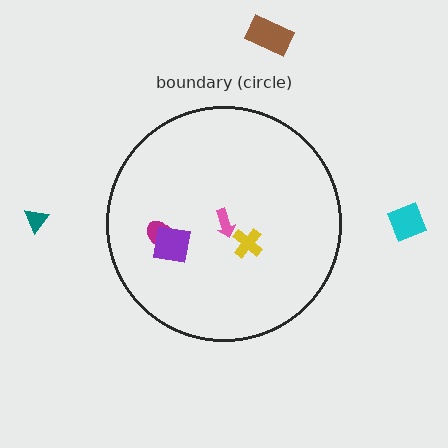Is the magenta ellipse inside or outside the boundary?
Inside.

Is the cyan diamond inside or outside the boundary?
Outside.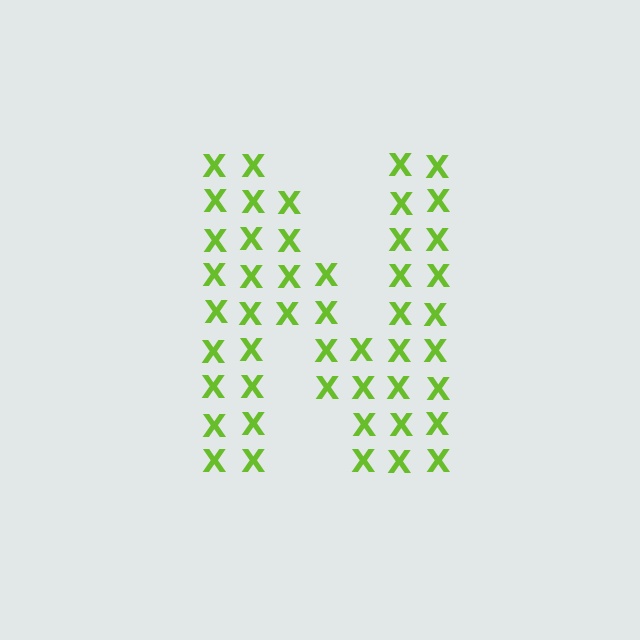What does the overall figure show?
The overall figure shows the letter N.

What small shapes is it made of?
It is made of small letter X's.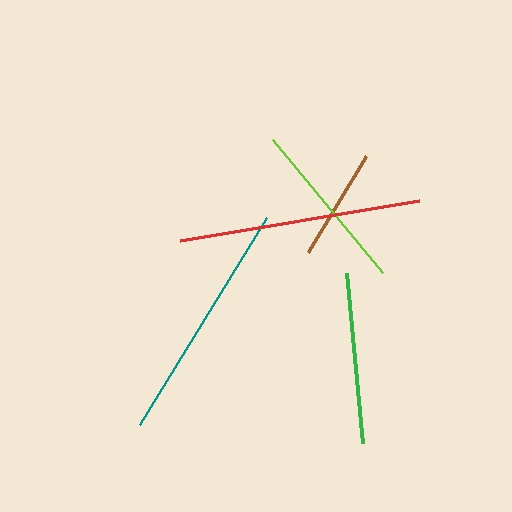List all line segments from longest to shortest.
From longest to shortest: teal, red, lime, green, brown.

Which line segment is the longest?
The teal line is the longest at approximately 243 pixels.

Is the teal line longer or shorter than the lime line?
The teal line is longer than the lime line.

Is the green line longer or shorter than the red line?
The red line is longer than the green line.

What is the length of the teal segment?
The teal segment is approximately 243 pixels long.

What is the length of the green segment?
The green segment is approximately 171 pixels long.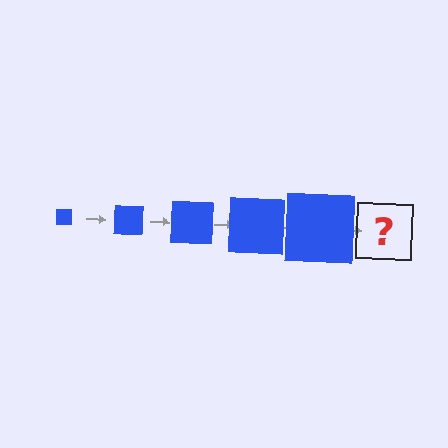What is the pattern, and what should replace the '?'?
The pattern is that the square gets progressively larger each step. The '?' should be a blue square, larger than the previous one.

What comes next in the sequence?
The next element should be a blue square, larger than the previous one.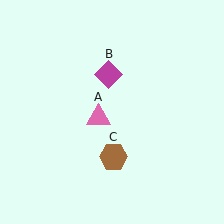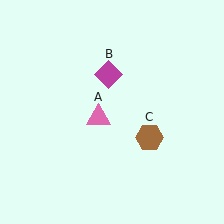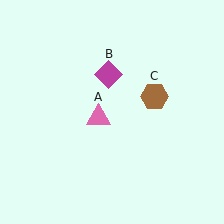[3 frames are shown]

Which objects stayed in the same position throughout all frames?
Pink triangle (object A) and magenta diamond (object B) remained stationary.